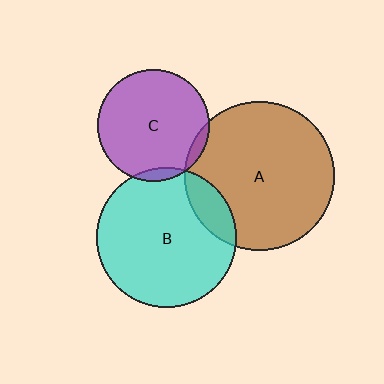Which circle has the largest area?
Circle A (brown).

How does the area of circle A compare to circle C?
Approximately 1.8 times.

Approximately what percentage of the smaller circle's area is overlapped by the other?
Approximately 15%.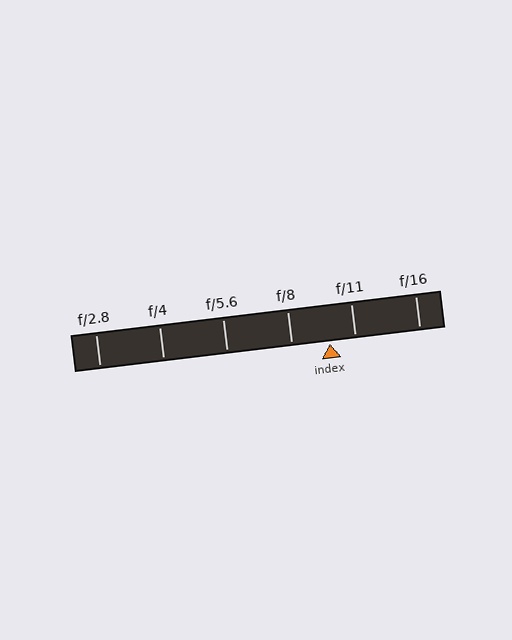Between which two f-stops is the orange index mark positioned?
The index mark is between f/8 and f/11.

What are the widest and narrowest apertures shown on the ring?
The widest aperture shown is f/2.8 and the narrowest is f/16.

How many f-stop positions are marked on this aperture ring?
There are 6 f-stop positions marked.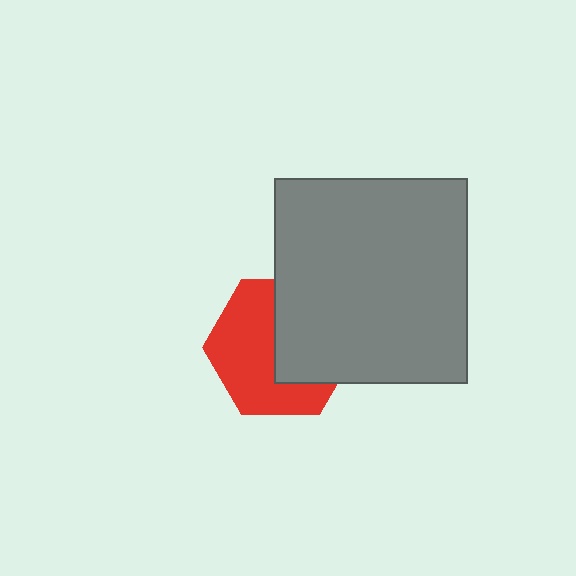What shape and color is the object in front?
The object in front is a gray rectangle.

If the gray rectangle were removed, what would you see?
You would see the complete red hexagon.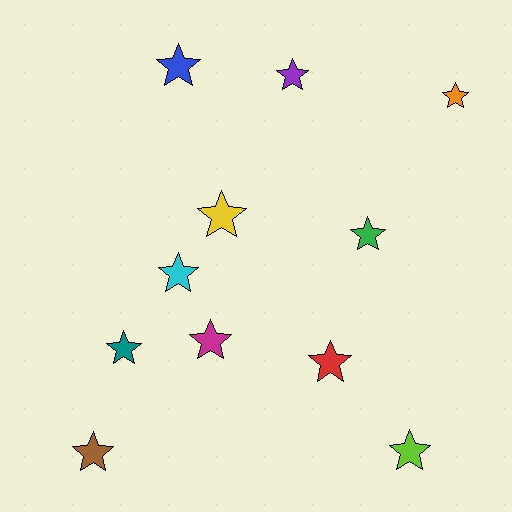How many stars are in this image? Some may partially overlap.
There are 11 stars.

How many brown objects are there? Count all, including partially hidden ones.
There is 1 brown object.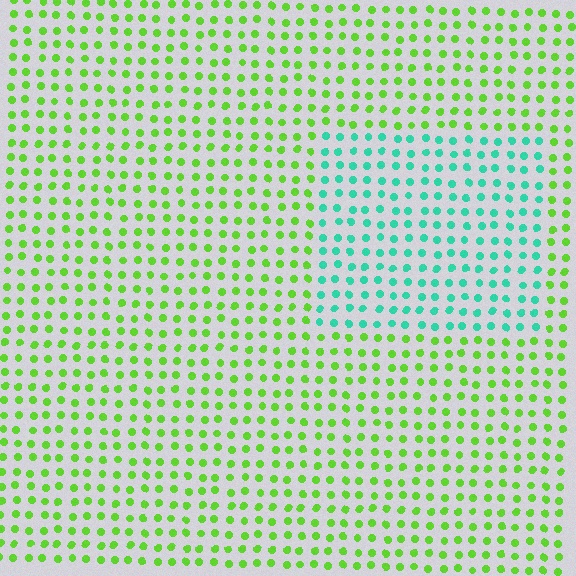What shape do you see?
I see a rectangle.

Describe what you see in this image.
The image is filled with small lime elements in a uniform arrangement. A rectangle-shaped region is visible where the elements are tinted to a slightly different hue, forming a subtle color boundary.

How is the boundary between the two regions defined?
The boundary is defined purely by a slight shift in hue (about 60 degrees). Spacing, size, and orientation are identical on both sides.